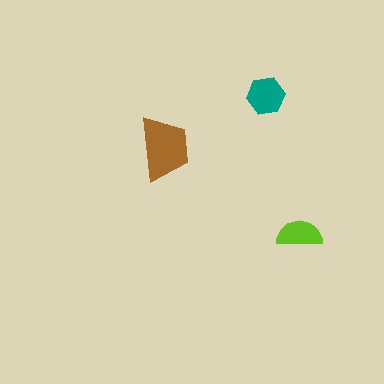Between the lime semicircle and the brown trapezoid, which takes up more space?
The brown trapezoid.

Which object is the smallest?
The lime semicircle.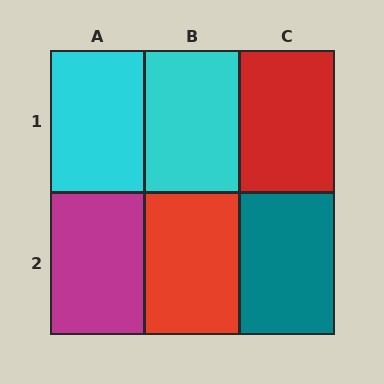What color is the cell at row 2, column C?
Teal.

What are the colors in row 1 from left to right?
Cyan, cyan, red.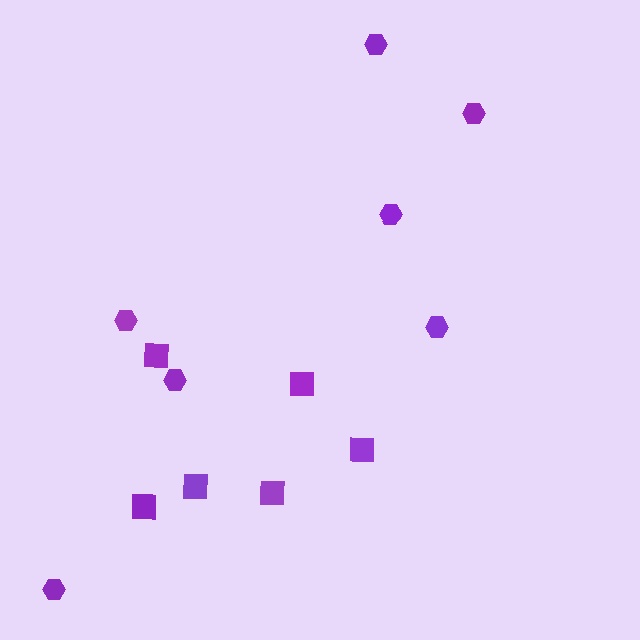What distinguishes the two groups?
There are 2 groups: one group of squares (6) and one group of hexagons (7).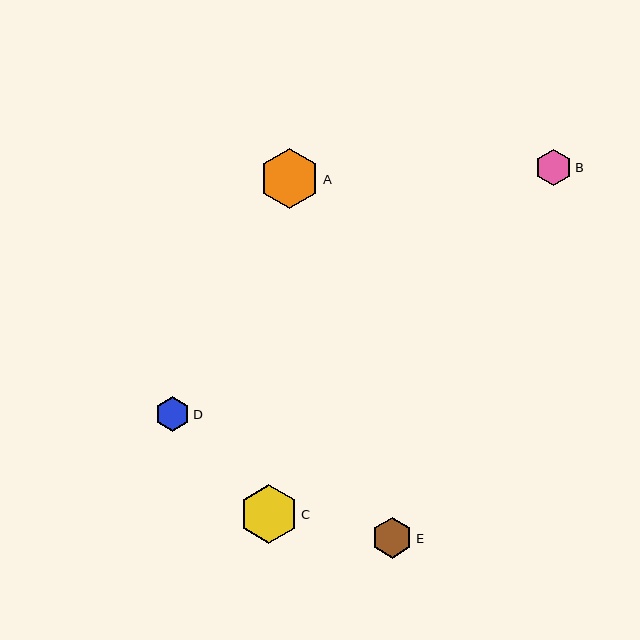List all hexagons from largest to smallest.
From largest to smallest: A, C, E, B, D.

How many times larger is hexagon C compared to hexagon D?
Hexagon C is approximately 1.7 times the size of hexagon D.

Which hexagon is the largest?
Hexagon A is the largest with a size of approximately 60 pixels.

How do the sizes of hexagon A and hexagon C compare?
Hexagon A and hexagon C are approximately the same size.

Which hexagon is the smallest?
Hexagon D is the smallest with a size of approximately 35 pixels.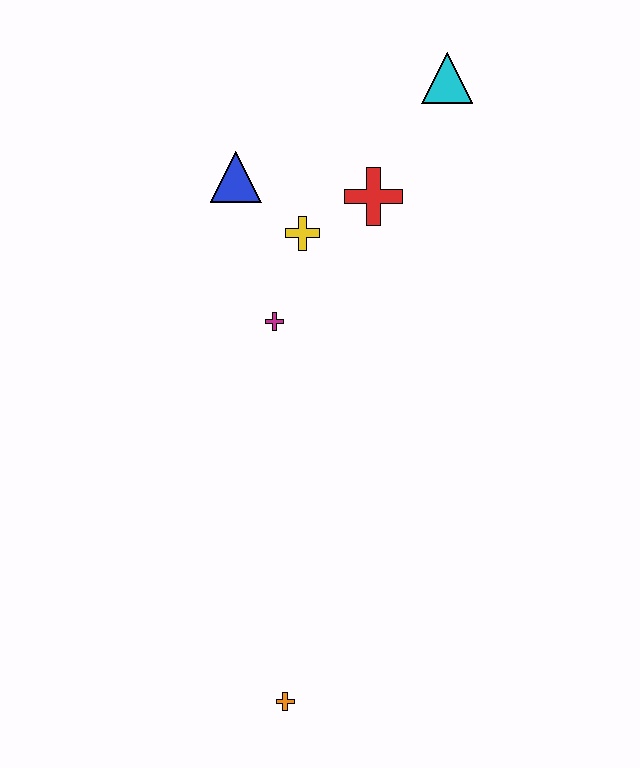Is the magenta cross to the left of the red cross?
Yes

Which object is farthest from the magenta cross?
The orange cross is farthest from the magenta cross.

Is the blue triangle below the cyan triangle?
Yes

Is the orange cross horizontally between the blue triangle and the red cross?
Yes